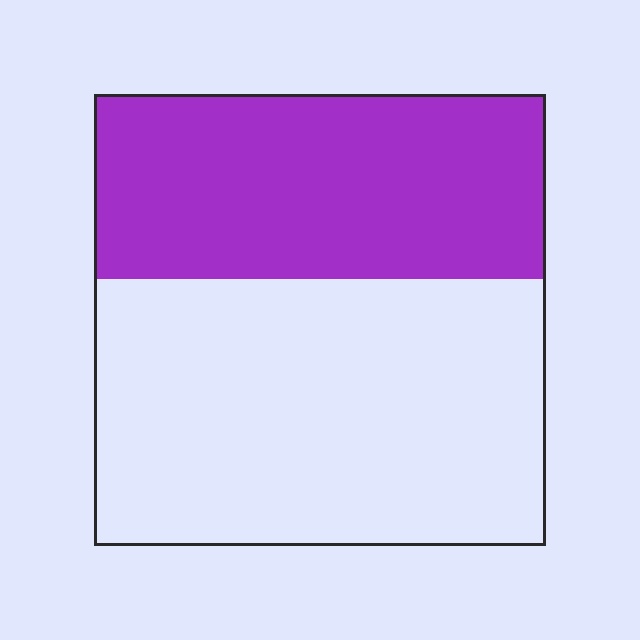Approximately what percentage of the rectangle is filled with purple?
Approximately 40%.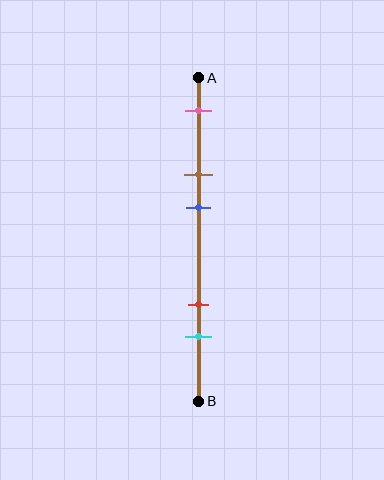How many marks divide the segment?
There are 5 marks dividing the segment.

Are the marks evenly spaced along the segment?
No, the marks are not evenly spaced.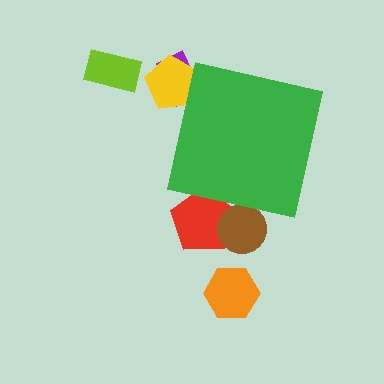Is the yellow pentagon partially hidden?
Yes, the yellow pentagon is partially hidden behind the green square.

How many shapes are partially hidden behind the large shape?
4 shapes are partially hidden.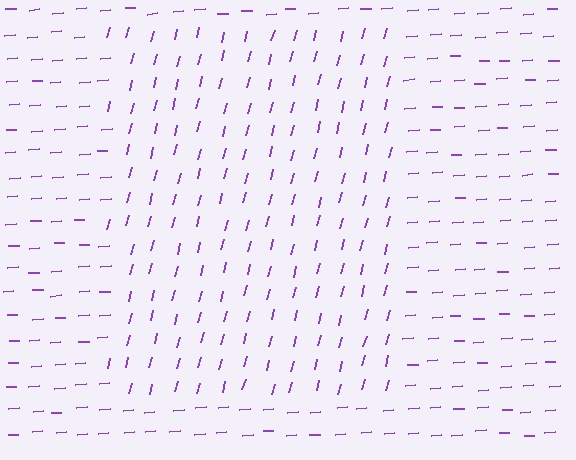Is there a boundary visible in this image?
Yes, there is a texture boundary formed by a change in line orientation.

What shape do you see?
I see a rectangle.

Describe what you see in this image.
The image is filled with small purple line segments. A rectangle region in the image has lines oriented differently from the surrounding lines, creating a visible texture boundary.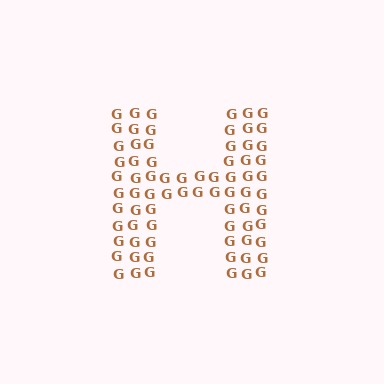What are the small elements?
The small elements are letter G's.